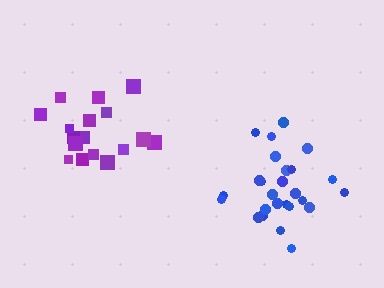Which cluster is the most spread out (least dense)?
Purple.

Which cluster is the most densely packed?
Blue.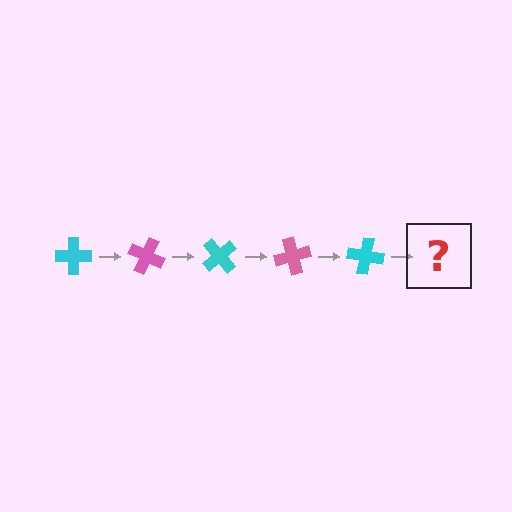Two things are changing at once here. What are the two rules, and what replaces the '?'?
The two rules are that it rotates 25 degrees each step and the color cycles through cyan and pink. The '?' should be a pink cross, rotated 125 degrees from the start.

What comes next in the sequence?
The next element should be a pink cross, rotated 125 degrees from the start.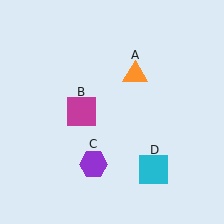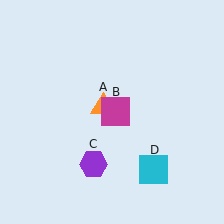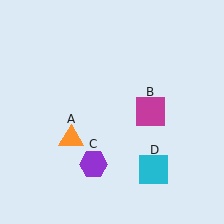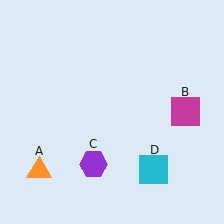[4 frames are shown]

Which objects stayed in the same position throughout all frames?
Purple hexagon (object C) and cyan square (object D) remained stationary.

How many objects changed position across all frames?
2 objects changed position: orange triangle (object A), magenta square (object B).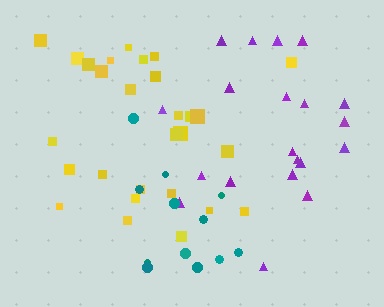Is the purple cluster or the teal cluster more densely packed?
Purple.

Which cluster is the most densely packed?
Yellow.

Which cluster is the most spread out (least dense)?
Teal.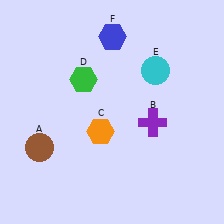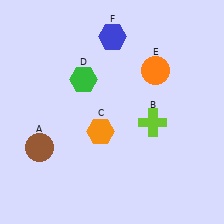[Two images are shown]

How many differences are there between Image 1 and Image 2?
There are 2 differences between the two images.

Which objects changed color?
B changed from purple to lime. E changed from cyan to orange.